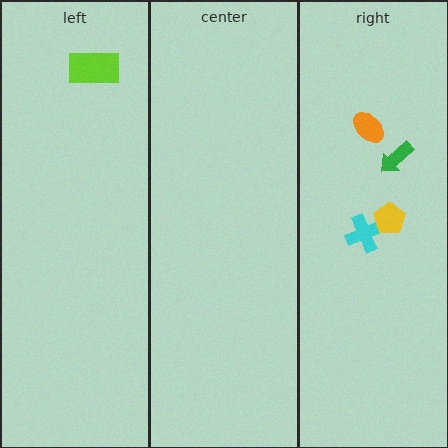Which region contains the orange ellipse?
The right region.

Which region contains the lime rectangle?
The left region.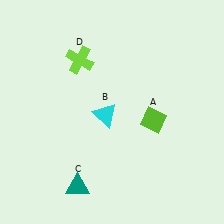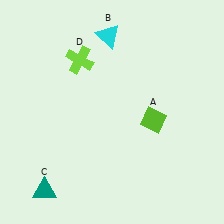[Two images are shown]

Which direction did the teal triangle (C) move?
The teal triangle (C) moved left.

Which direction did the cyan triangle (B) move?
The cyan triangle (B) moved up.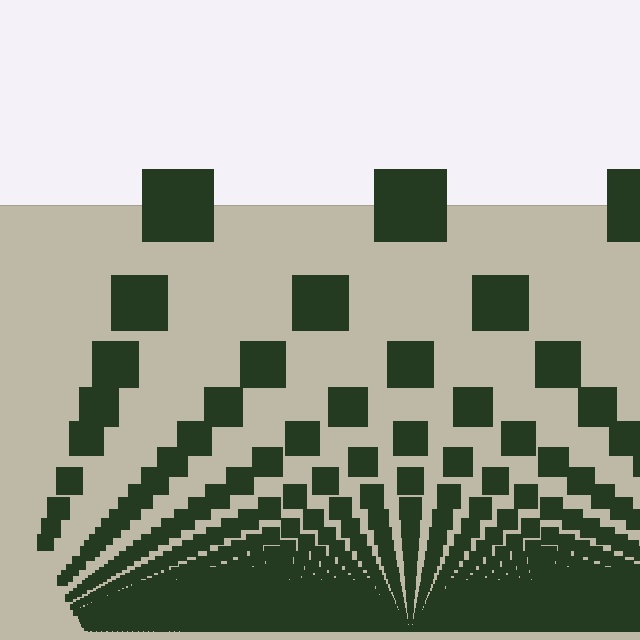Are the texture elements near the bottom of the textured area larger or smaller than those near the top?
Smaller. The gradient is inverted — elements near the bottom are smaller and denser.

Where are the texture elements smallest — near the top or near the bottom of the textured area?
Near the bottom.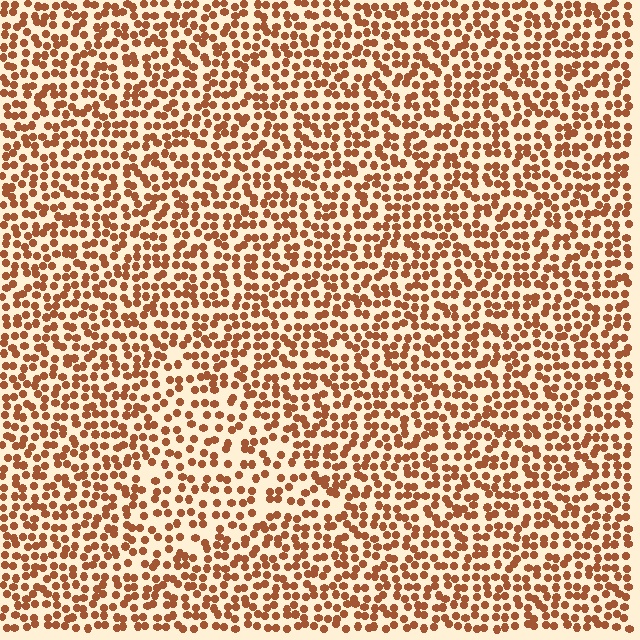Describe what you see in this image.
The image contains small brown elements arranged at two different densities. A triangle-shaped region is visible where the elements are less densely packed than the surrounding area.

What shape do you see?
I see a triangle.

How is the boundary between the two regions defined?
The boundary is defined by a change in element density (approximately 1.5x ratio). All elements are the same color, size, and shape.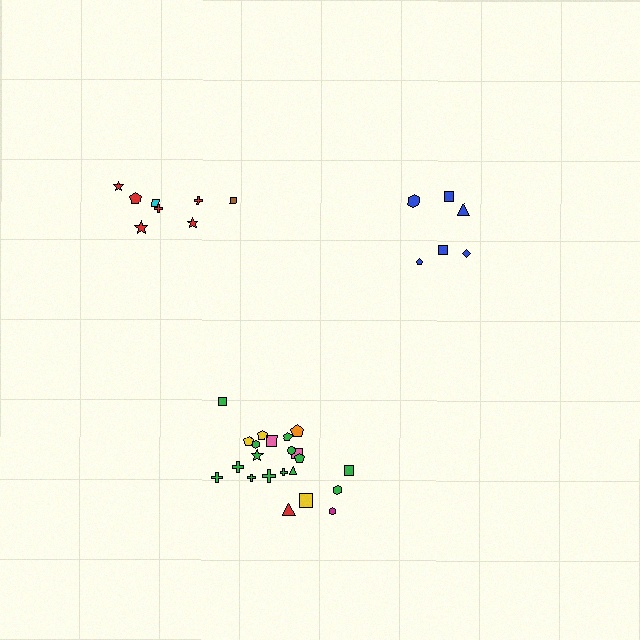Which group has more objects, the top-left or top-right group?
The top-left group.